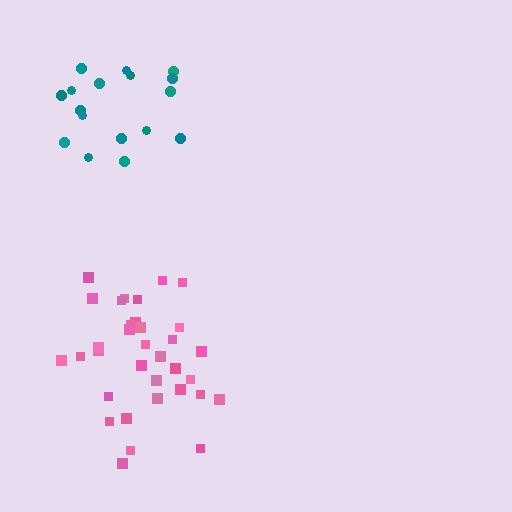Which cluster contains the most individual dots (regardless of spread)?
Pink (34).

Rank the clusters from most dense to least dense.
pink, teal.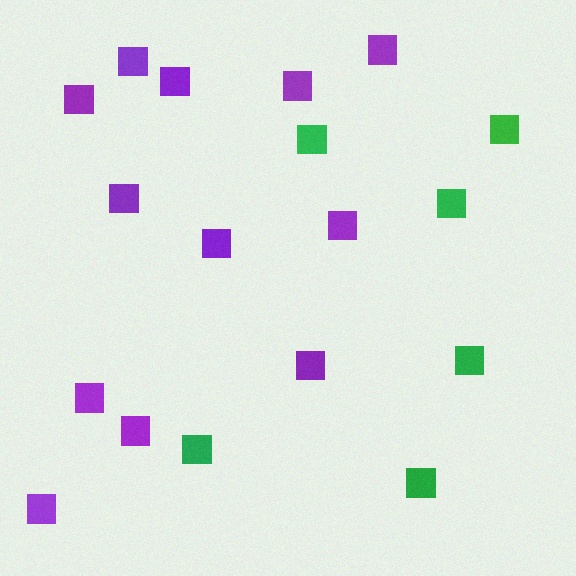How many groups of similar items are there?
There are 2 groups: one group of green squares (6) and one group of purple squares (12).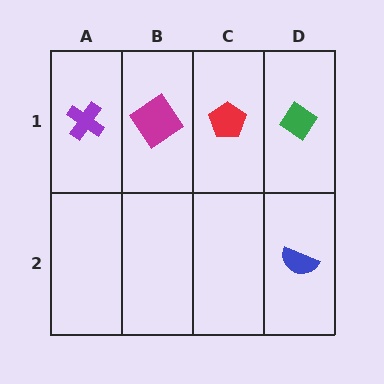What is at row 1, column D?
A green diamond.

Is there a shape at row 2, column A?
No, that cell is empty.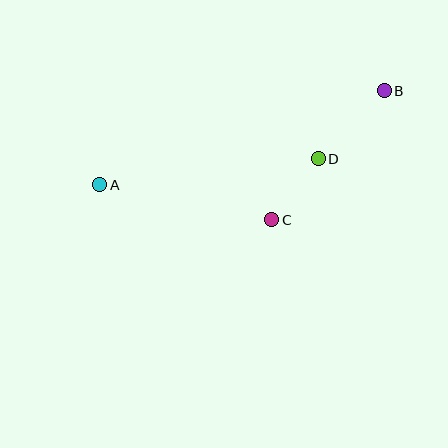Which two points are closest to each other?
Points C and D are closest to each other.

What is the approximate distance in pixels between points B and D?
The distance between B and D is approximately 95 pixels.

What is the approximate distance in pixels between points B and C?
The distance between B and C is approximately 171 pixels.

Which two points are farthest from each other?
Points A and B are farthest from each other.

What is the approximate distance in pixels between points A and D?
The distance between A and D is approximately 220 pixels.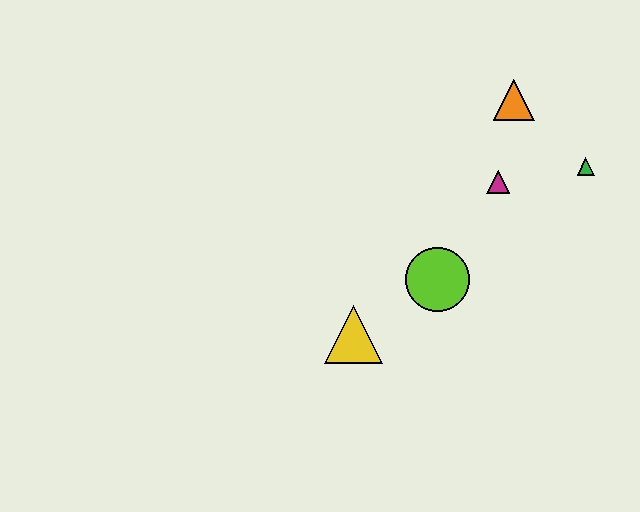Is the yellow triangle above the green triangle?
No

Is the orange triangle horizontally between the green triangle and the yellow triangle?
Yes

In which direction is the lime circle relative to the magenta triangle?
The lime circle is below the magenta triangle.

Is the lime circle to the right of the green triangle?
No